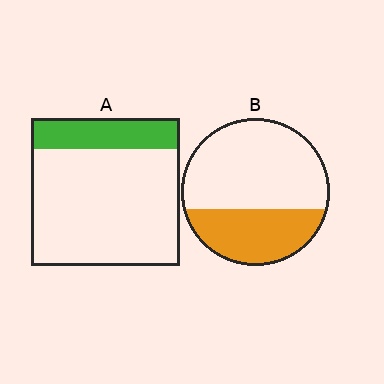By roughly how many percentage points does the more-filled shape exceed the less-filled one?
By roughly 15 percentage points (B over A).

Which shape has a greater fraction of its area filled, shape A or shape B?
Shape B.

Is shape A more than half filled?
No.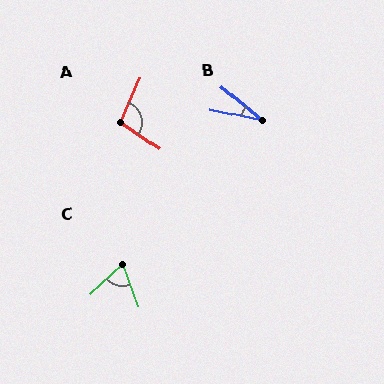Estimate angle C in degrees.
Approximately 66 degrees.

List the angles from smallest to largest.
B (27°), C (66°), A (101°).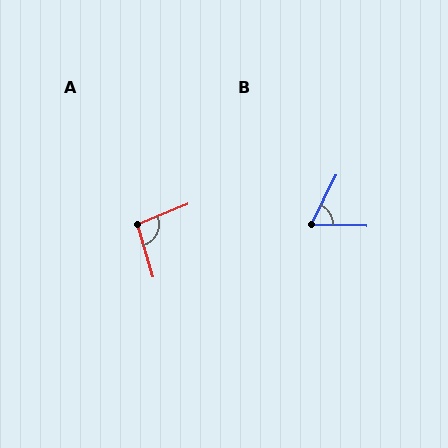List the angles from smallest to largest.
B (65°), A (96°).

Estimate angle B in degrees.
Approximately 65 degrees.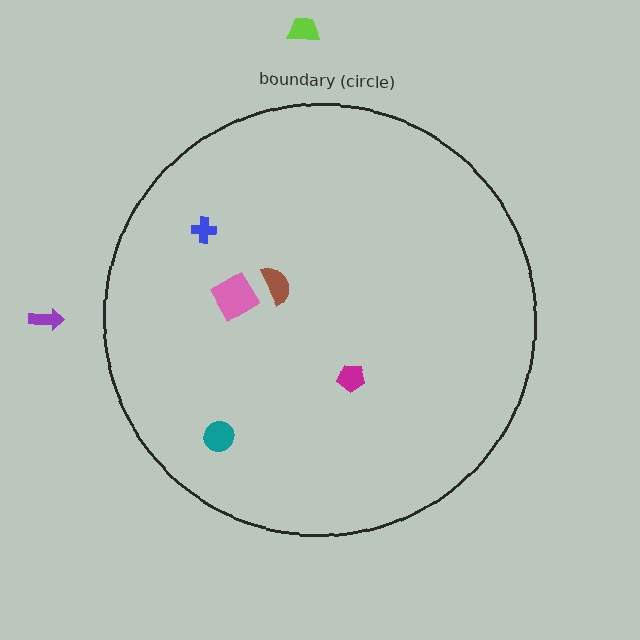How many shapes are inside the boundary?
5 inside, 2 outside.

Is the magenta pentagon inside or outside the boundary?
Inside.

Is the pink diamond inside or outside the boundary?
Inside.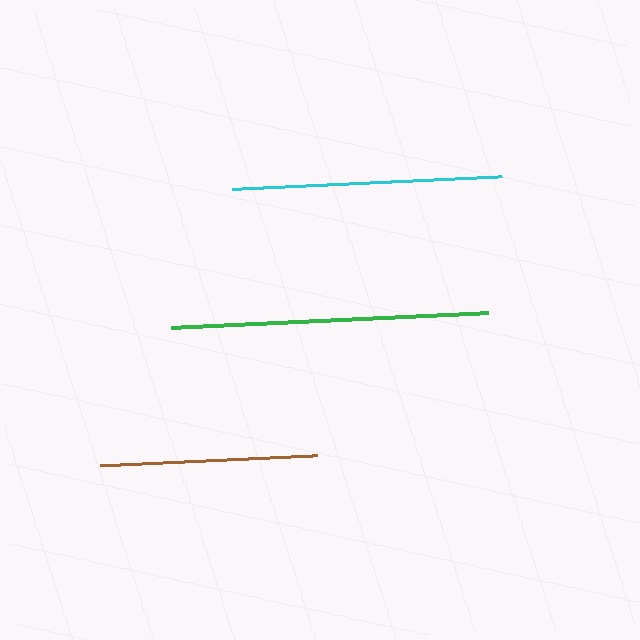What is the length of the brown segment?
The brown segment is approximately 218 pixels long.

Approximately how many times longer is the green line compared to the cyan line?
The green line is approximately 1.2 times the length of the cyan line.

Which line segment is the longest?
The green line is the longest at approximately 317 pixels.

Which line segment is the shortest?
The brown line is the shortest at approximately 218 pixels.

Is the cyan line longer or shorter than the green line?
The green line is longer than the cyan line.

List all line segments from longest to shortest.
From longest to shortest: green, cyan, brown.